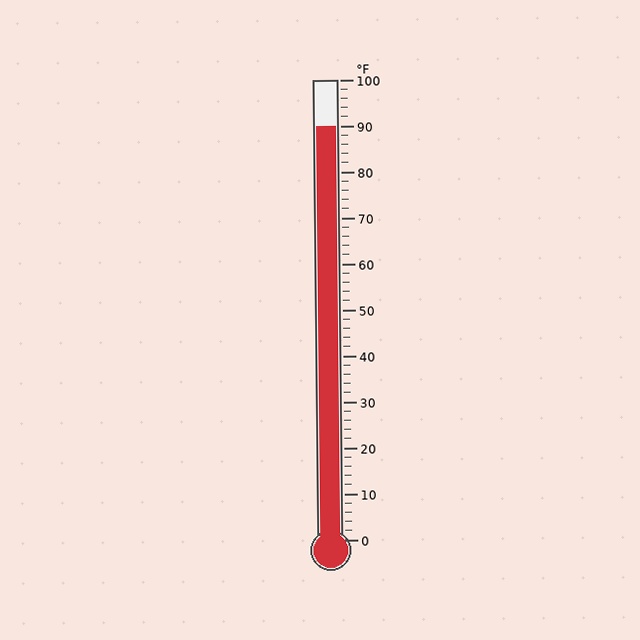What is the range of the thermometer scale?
The thermometer scale ranges from 0°F to 100°F.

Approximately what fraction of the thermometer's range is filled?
The thermometer is filled to approximately 90% of its range.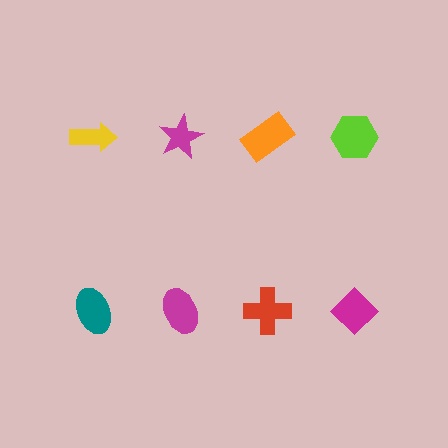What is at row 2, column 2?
A magenta ellipse.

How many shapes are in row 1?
4 shapes.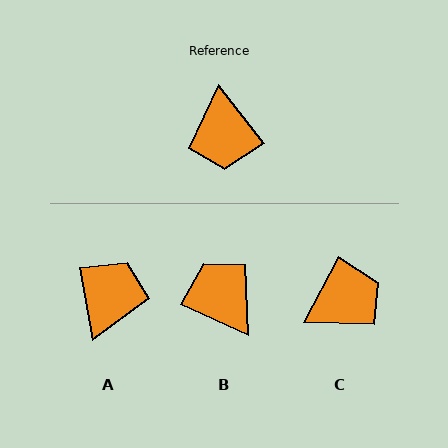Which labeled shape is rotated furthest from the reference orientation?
A, about 152 degrees away.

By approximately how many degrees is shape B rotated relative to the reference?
Approximately 152 degrees clockwise.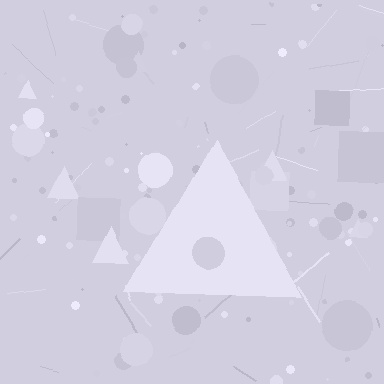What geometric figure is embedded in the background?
A triangle is embedded in the background.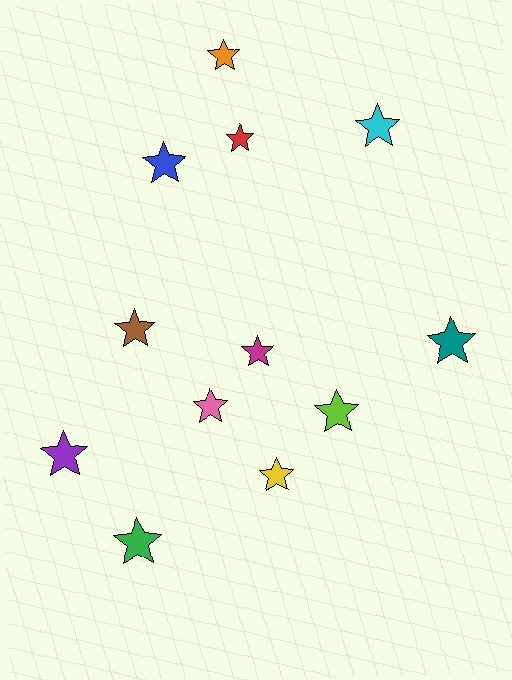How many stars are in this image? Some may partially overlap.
There are 12 stars.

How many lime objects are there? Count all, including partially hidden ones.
There is 1 lime object.